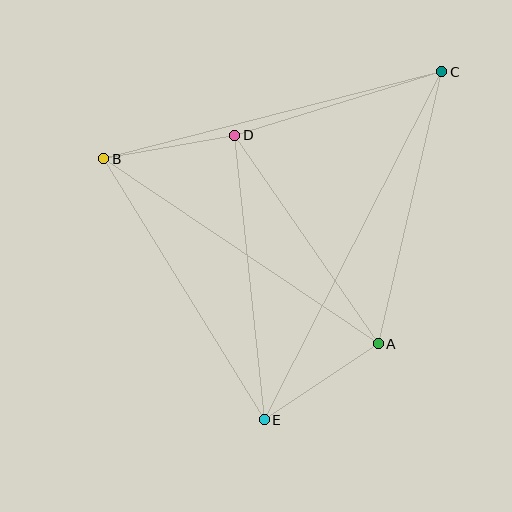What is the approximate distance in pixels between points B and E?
The distance between B and E is approximately 306 pixels.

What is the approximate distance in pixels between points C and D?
The distance between C and D is approximately 216 pixels.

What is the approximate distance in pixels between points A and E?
The distance between A and E is approximately 137 pixels.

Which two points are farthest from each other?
Points C and E are farthest from each other.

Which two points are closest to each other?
Points B and D are closest to each other.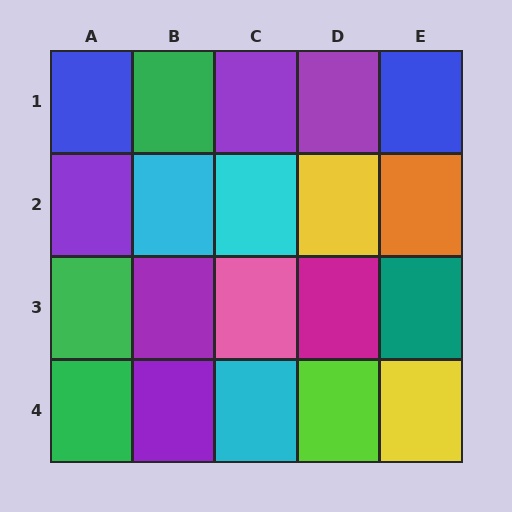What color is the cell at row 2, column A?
Purple.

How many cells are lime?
1 cell is lime.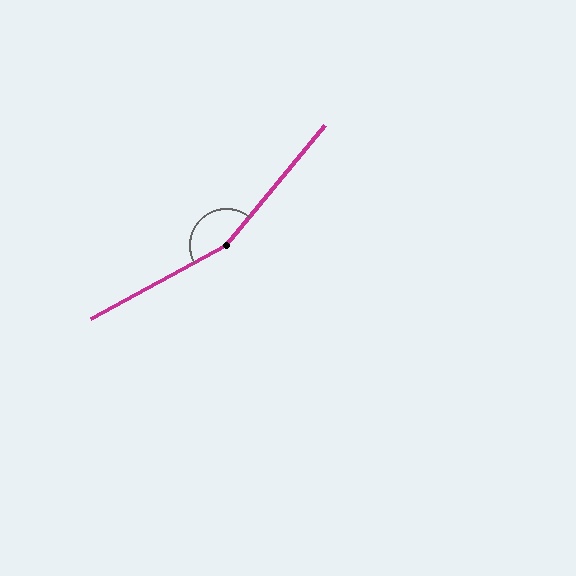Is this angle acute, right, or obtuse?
It is obtuse.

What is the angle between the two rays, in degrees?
Approximately 158 degrees.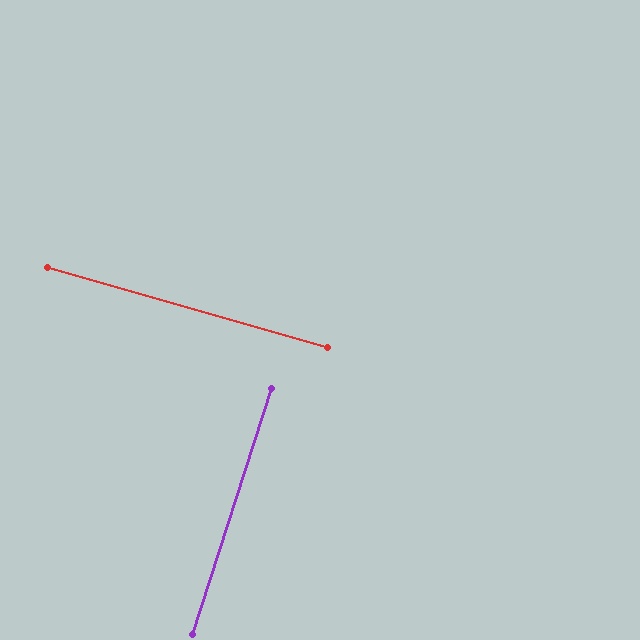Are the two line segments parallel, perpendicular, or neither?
Perpendicular — they meet at approximately 88°.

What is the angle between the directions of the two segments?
Approximately 88 degrees.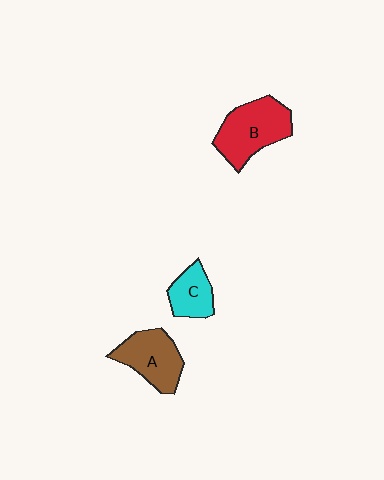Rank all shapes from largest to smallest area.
From largest to smallest: B (red), A (brown), C (cyan).